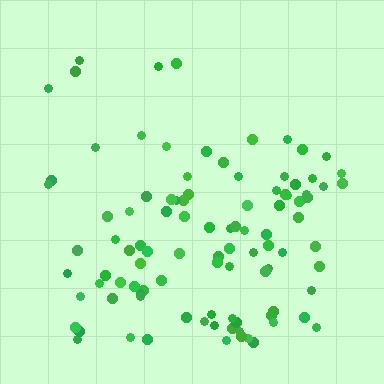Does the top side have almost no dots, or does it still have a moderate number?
Still a moderate number, just noticeably fewer than the bottom.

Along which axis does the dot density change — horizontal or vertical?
Vertical.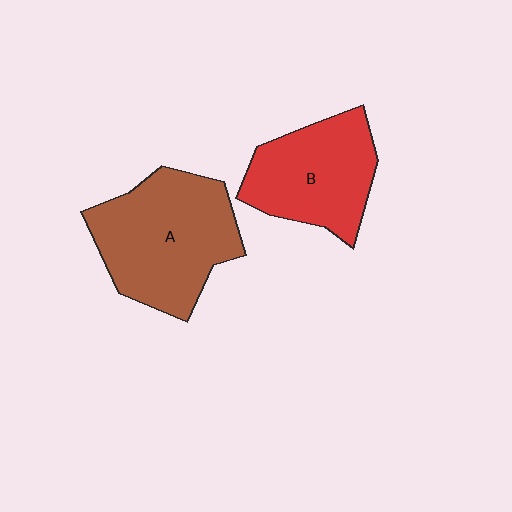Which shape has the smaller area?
Shape B (red).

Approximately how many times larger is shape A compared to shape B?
Approximately 1.3 times.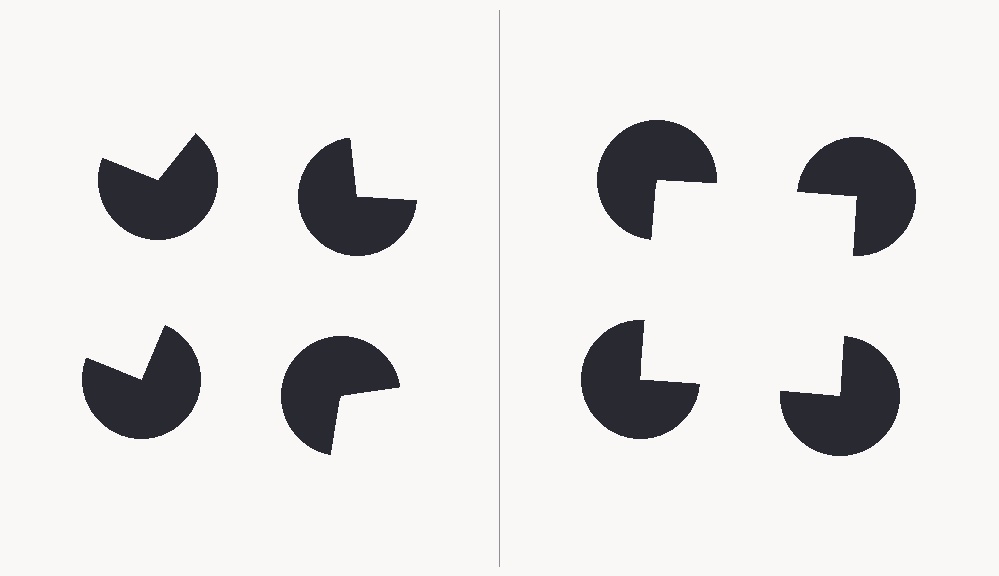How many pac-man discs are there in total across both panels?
8 — 4 on each side.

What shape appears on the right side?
An illusory square.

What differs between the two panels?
The pac-man discs are positioned identically on both sides; only the wedge orientations differ. On the right they align to a square; on the left they are misaligned.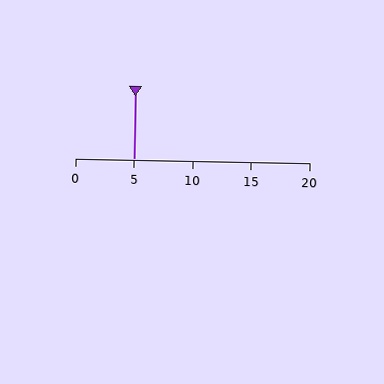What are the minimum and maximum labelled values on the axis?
The axis runs from 0 to 20.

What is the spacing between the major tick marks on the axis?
The major ticks are spaced 5 apart.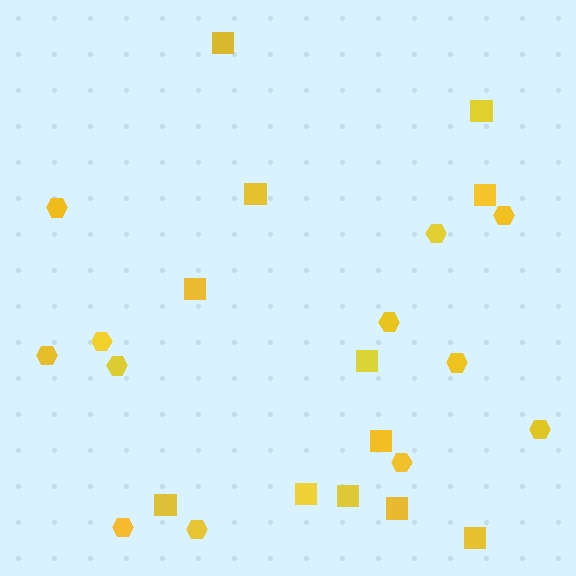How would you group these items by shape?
There are 2 groups: one group of hexagons (12) and one group of squares (12).